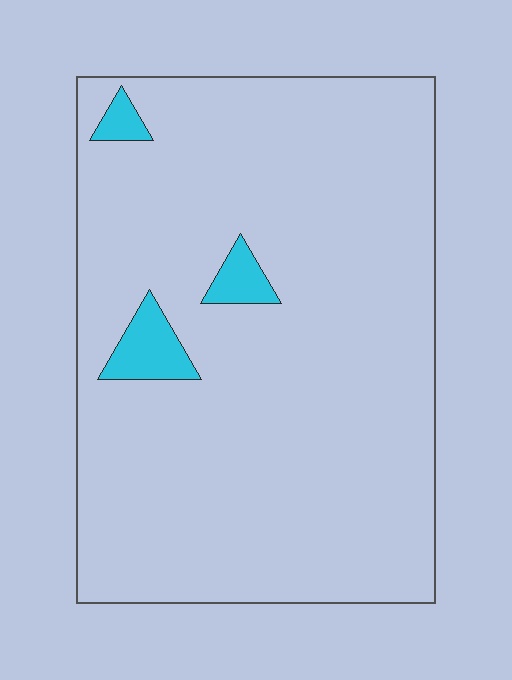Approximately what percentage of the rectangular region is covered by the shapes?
Approximately 5%.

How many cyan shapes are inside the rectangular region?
3.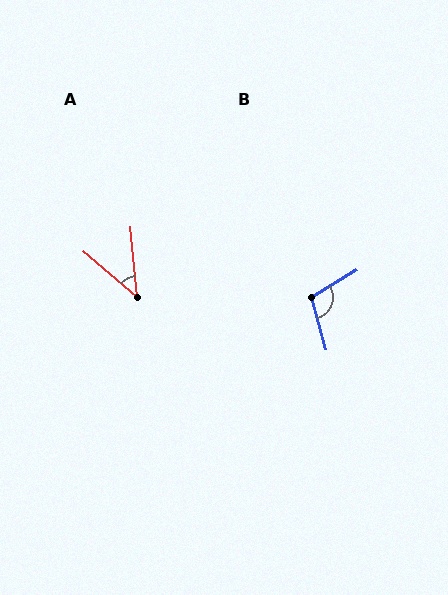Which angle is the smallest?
A, at approximately 45 degrees.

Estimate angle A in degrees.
Approximately 45 degrees.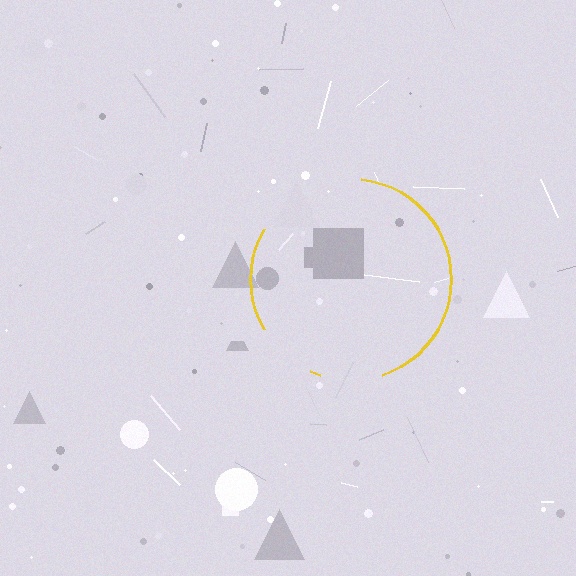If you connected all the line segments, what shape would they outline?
They would outline a circle.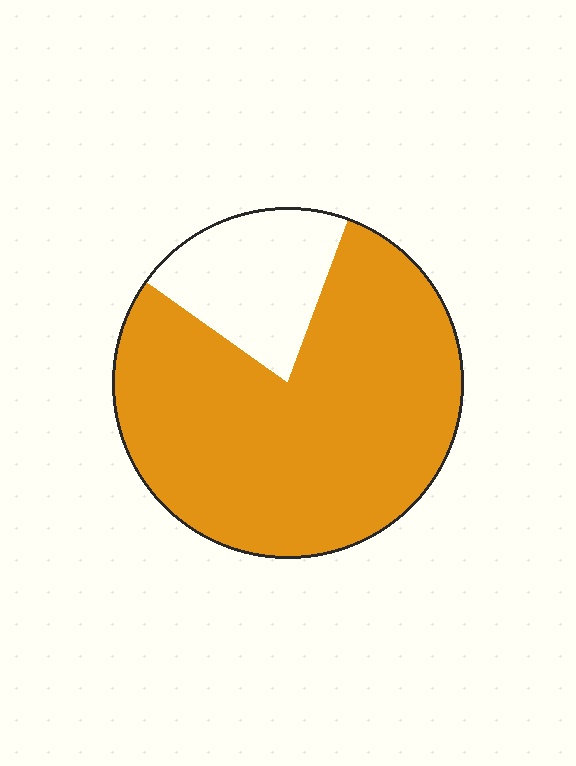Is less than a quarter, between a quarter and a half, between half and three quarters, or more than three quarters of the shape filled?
More than three quarters.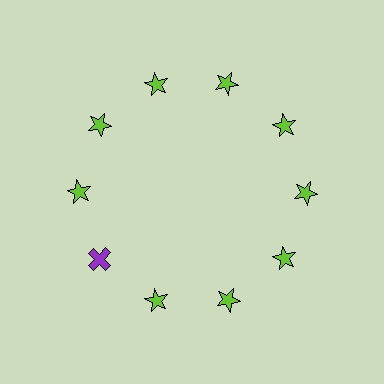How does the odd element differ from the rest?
It differs in both color (purple instead of lime) and shape (cross instead of star).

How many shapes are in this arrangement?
There are 10 shapes arranged in a ring pattern.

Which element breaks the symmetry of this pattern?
The purple cross at roughly the 8 o'clock position breaks the symmetry. All other shapes are lime stars.